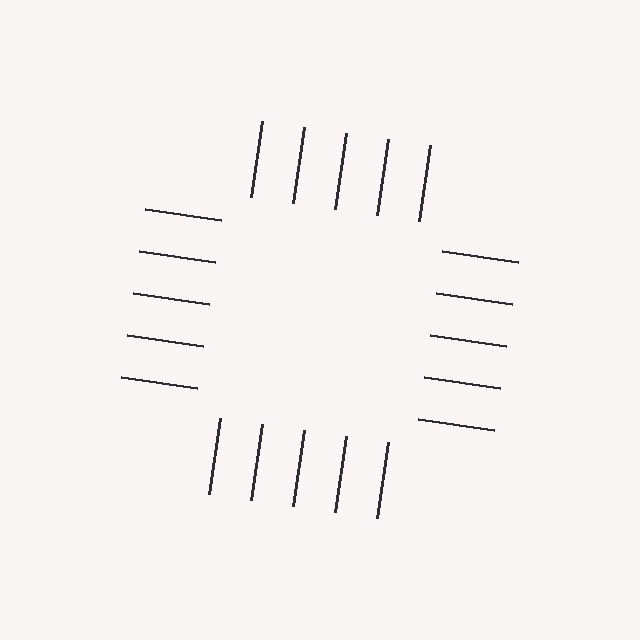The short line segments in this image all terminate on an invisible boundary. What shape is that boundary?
An illusory square — the line segments terminate on its edges but no continuous stroke is drawn.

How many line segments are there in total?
20 — 5 along each of the 4 edges.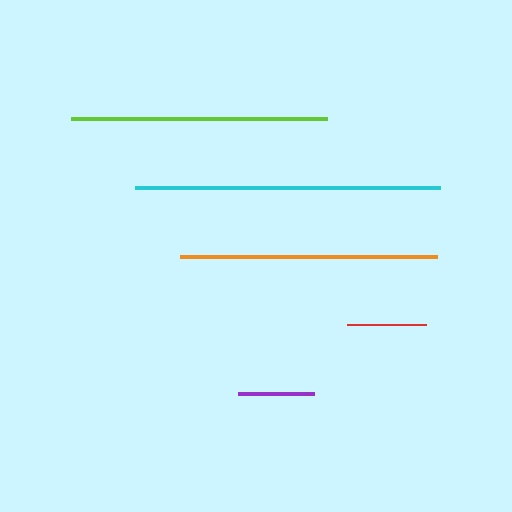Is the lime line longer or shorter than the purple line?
The lime line is longer than the purple line.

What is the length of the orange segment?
The orange segment is approximately 257 pixels long.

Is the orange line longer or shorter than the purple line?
The orange line is longer than the purple line.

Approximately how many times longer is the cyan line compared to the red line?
The cyan line is approximately 3.9 times the length of the red line.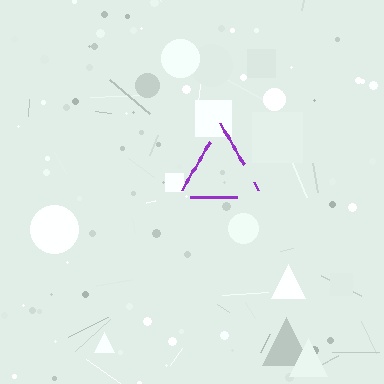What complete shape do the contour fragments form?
The contour fragments form a triangle.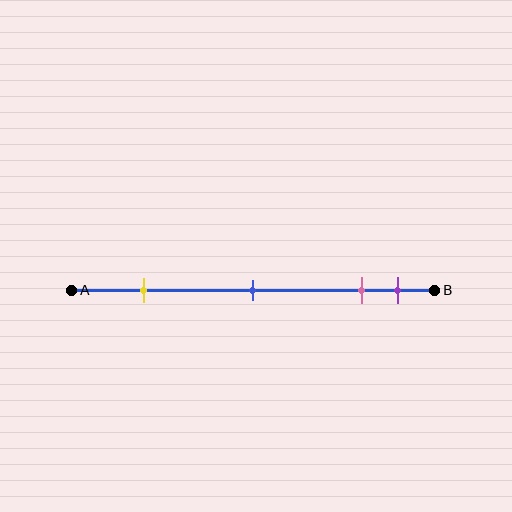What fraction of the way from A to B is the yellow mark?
The yellow mark is approximately 20% (0.2) of the way from A to B.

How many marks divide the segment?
There are 4 marks dividing the segment.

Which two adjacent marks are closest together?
The pink and purple marks are the closest adjacent pair.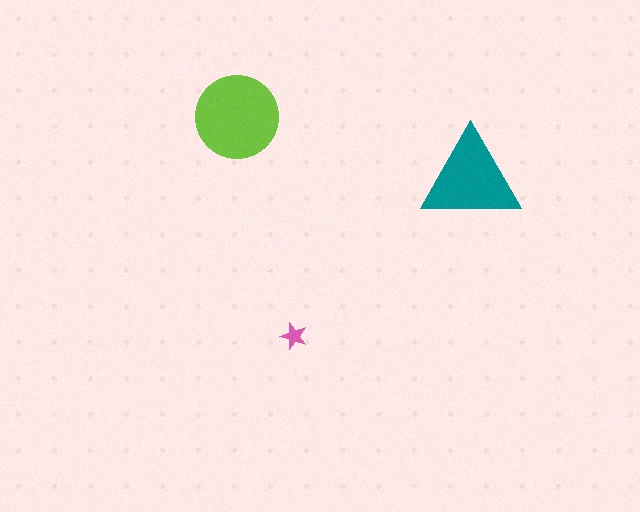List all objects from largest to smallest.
The lime circle, the teal triangle, the pink star.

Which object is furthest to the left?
The lime circle is leftmost.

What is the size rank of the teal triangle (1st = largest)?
2nd.